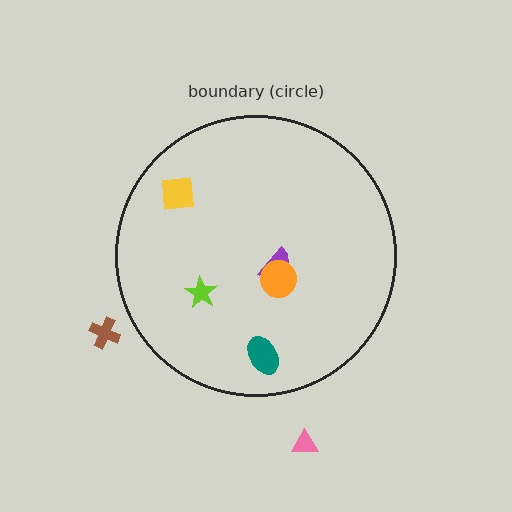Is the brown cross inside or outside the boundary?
Outside.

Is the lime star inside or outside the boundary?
Inside.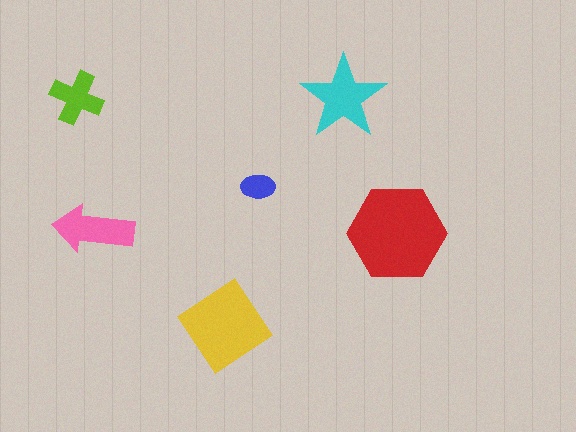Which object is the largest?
The red hexagon.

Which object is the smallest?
The blue ellipse.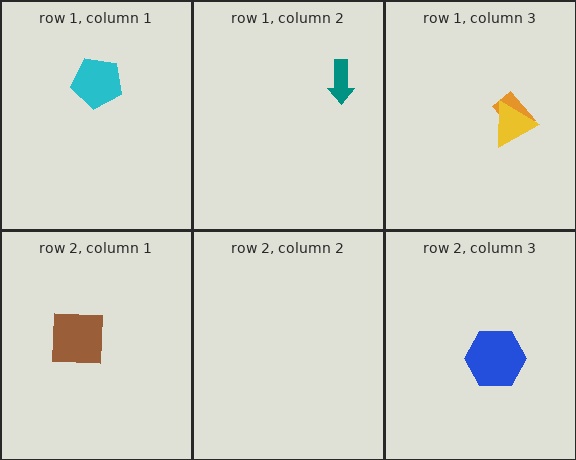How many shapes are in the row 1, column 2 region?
1.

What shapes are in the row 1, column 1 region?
The cyan pentagon.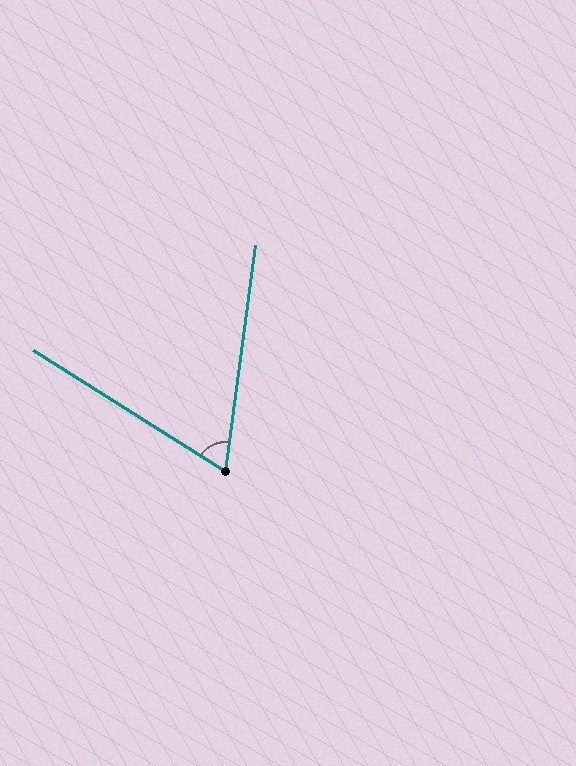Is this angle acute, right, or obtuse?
It is acute.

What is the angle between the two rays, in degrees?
Approximately 65 degrees.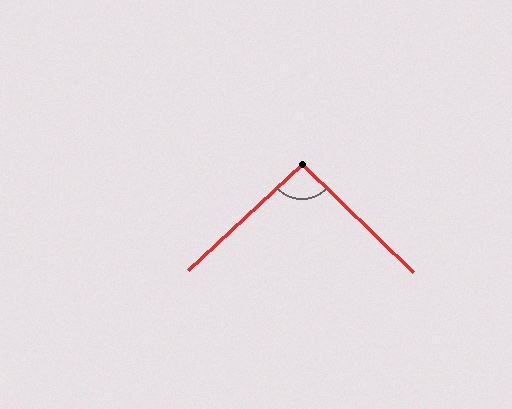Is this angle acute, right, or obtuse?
It is approximately a right angle.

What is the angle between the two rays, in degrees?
Approximately 93 degrees.